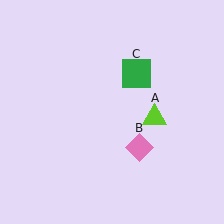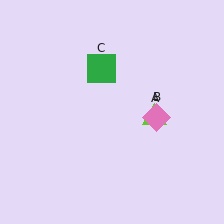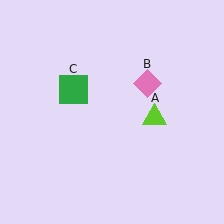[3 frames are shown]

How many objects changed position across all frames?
2 objects changed position: pink diamond (object B), green square (object C).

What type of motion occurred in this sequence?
The pink diamond (object B), green square (object C) rotated counterclockwise around the center of the scene.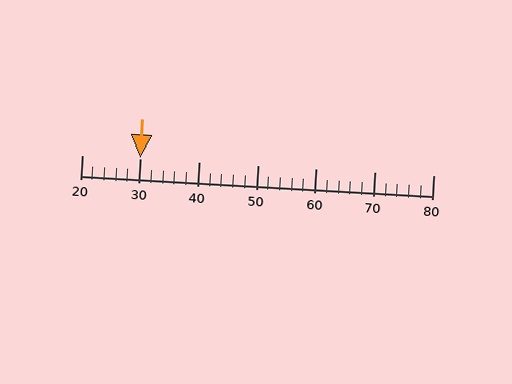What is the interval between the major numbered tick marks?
The major tick marks are spaced 10 units apart.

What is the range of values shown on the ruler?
The ruler shows values from 20 to 80.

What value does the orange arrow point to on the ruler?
The orange arrow points to approximately 30.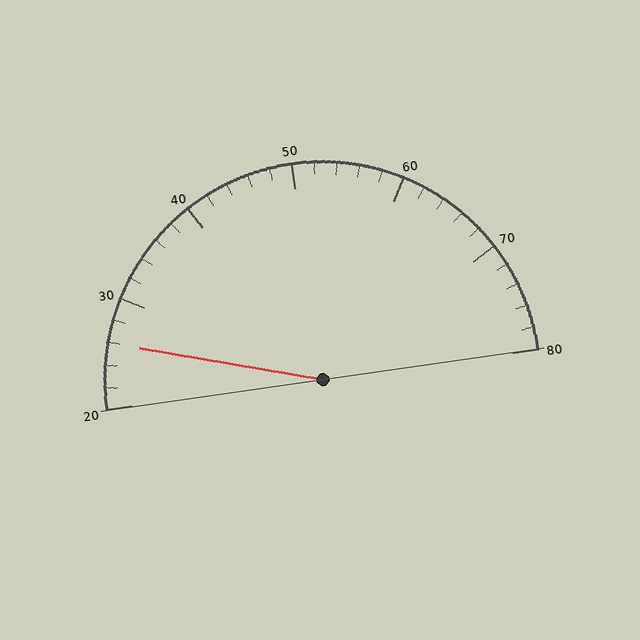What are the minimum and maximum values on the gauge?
The gauge ranges from 20 to 80.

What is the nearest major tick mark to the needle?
The nearest major tick mark is 30.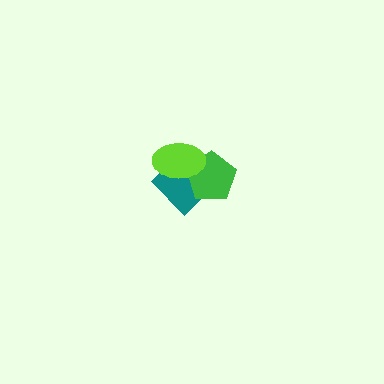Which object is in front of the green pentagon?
The lime ellipse is in front of the green pentagon.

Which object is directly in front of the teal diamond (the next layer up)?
The green pentagon is directly in front of the teal diamond.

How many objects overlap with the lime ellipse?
2 objects overlap with the lime ellipse.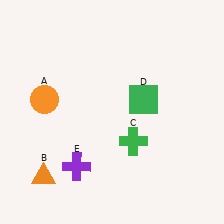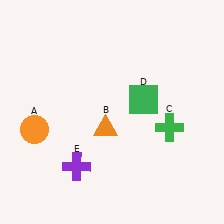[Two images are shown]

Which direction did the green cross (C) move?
The green cross (C) moved right.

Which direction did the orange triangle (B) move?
The orange triangle (B) moved right.